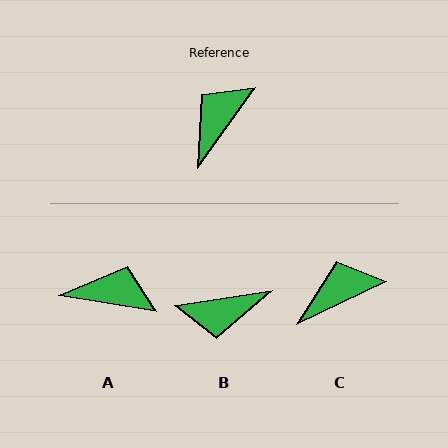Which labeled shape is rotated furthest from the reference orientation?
B, about 134 degrees away.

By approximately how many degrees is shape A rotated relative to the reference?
Approximately 64 degrees clockwise.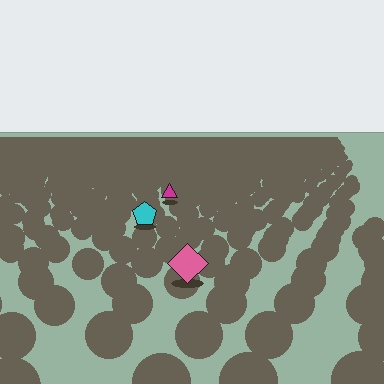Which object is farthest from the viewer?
The magenta triangle is farthest from the viewer. It appears smaller and the ground texture around it is denser.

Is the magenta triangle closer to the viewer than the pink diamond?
No. The pink diamond is closer — you can tell from the texture gradient: the ground texture is coarser near it.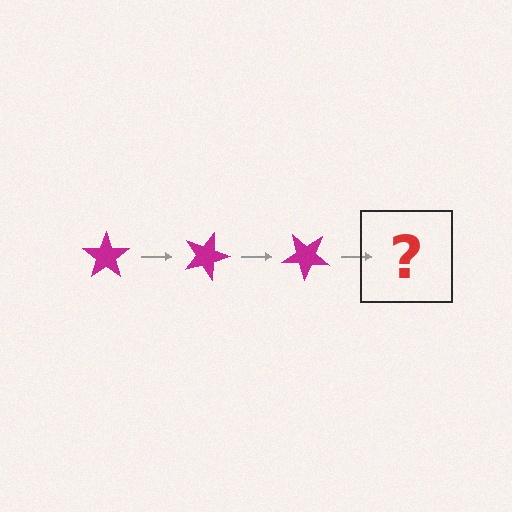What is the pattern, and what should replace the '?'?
The pattern is that the star rotates 20 degrees each step. The '?' should be a magenta star rotated 60 degrees.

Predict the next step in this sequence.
The next step is a magenta star rotated 60 degrees.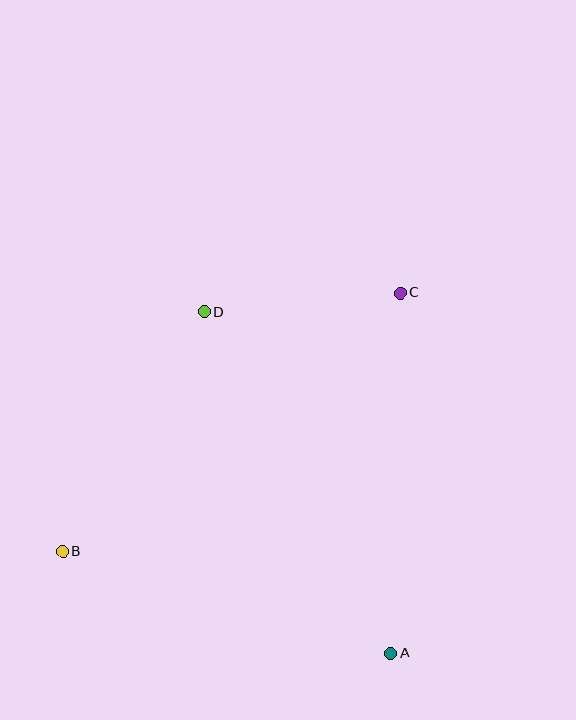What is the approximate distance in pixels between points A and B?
The distance between A and B is approximately 344 pixels.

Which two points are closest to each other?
Points C and D are closest to each other.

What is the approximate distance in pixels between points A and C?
The distance between A and C is approximately 361 pixels.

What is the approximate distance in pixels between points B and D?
The distance between B and D is approximately 278 pixels.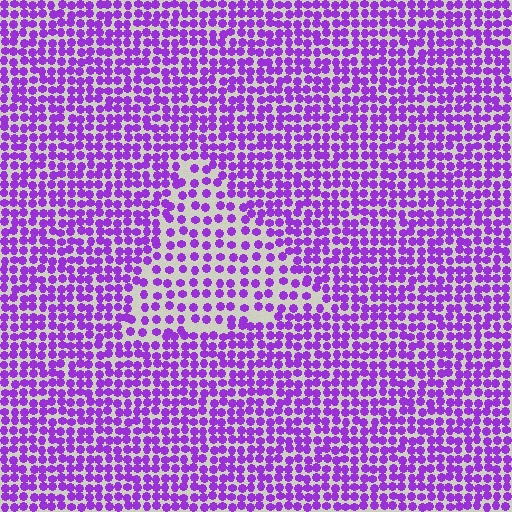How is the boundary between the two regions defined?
The boundary is defined by a change in element density (approximately 1.8x ratio). All elements are the same color, size, and shape.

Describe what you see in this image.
The image contains small purple elements arranged at two different densities. A triangle-shaped region is visible where the elements are less densely packed than the surrounding area.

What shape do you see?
I see a triangle.